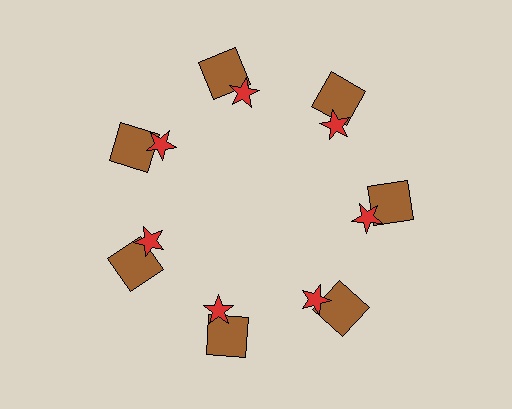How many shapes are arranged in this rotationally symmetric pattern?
There are 14 shapes, arranged in 7 groups of 2.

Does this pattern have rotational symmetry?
Yes, this pattern has 7-fold rotational symmetry. It looks the same after rotating 51 degrees around the center.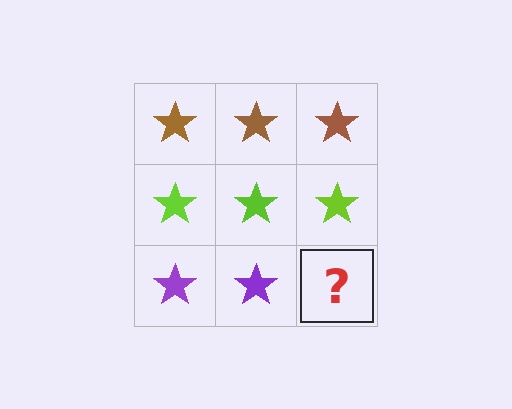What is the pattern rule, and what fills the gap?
The rule is that each row has a consistent color. The gap should be filled with a purple star.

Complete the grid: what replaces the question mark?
The question mark should be replaced with a purple star.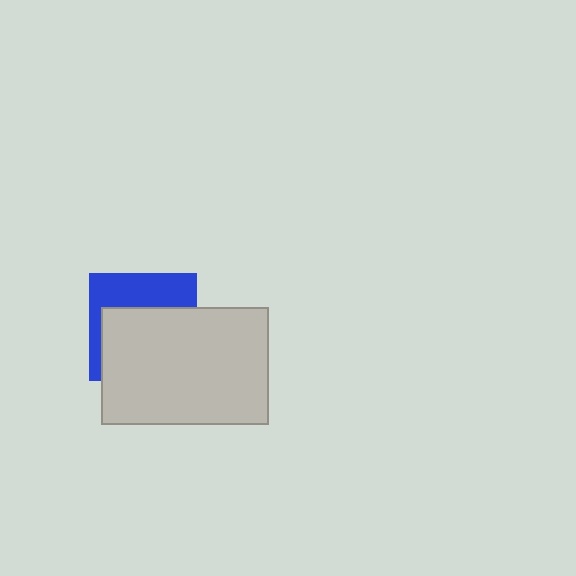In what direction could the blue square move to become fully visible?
The blue square could move up. That would shift it out from behind the light gray rectangle entirely.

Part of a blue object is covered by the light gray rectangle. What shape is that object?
It is a square.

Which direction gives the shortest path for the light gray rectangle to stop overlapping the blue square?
Moving down gives the shortest separation.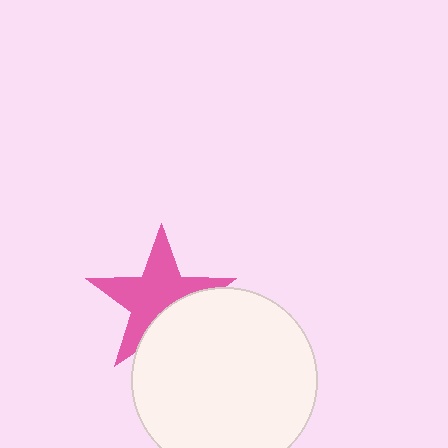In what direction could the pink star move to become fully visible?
The pink star could move up. That would shift it out from behind the white circle entirely.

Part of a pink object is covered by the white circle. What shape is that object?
It is a star.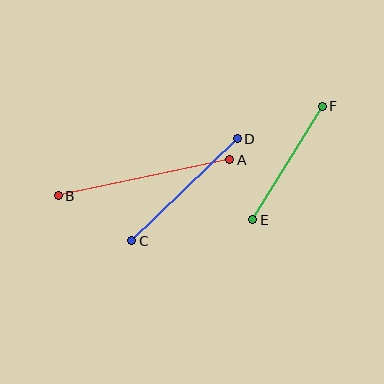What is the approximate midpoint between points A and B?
The midpoint is at approximately (144, 178) pixels.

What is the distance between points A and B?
The distance is approximately 176 pixels.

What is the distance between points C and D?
The distance is approximately 147 pixels.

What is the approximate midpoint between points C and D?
The midpoint is at approximately (185, 190) pixels.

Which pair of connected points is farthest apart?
Points A and B are farthest apart.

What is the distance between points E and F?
The distance is approximately 133 pixels.